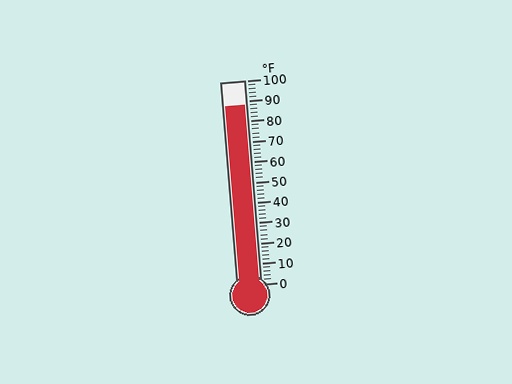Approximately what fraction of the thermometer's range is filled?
The thermometer is filled to approximately 90% of its range.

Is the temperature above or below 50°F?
The temperature is above 50°F.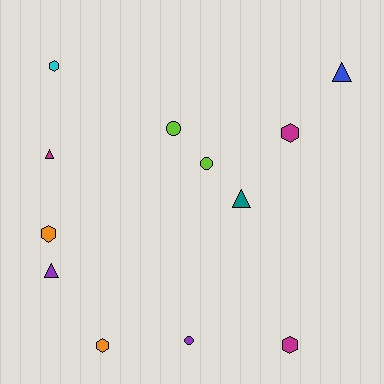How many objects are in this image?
There are 12 objects.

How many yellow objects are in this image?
There are no yellow objects.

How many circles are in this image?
There are 3 circles.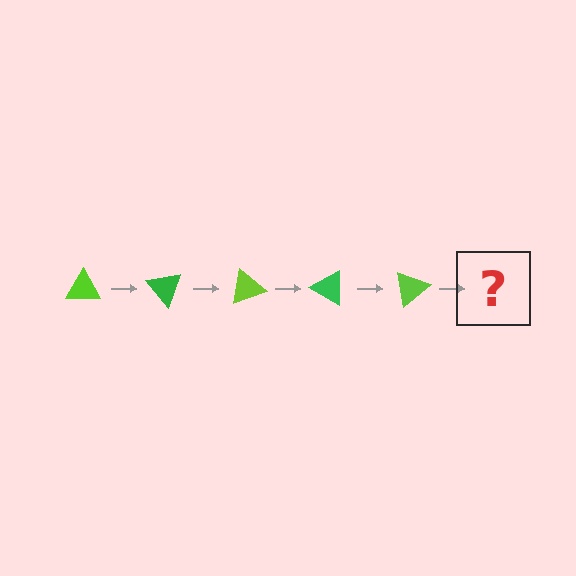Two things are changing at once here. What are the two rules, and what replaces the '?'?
The two rules are that it rotates 50 degrees each step and the color cycles through lime and green. The '?' should be a green triangle, rotated 250 degrees from the start.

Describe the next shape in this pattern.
It should be a green triangle, rotated 250 degrees from the start.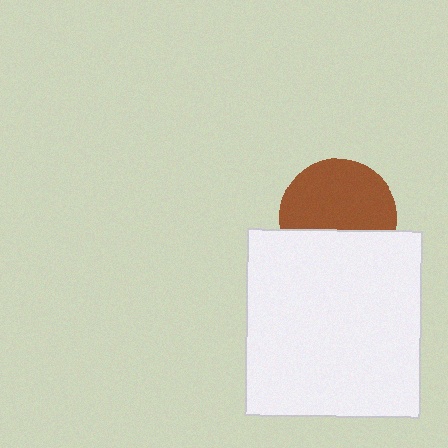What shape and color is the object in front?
The object in front is a white rectangle.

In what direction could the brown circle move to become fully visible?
The brown circle could move up. That would shift it out from behind the white rectangle entirely.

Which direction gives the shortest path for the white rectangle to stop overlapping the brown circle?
Moving down gives the shortest separation.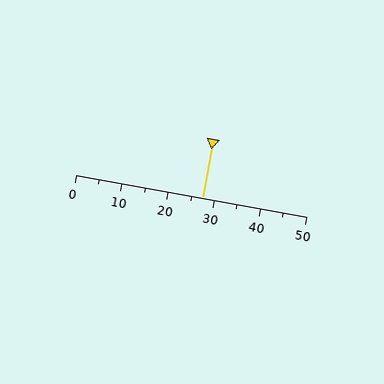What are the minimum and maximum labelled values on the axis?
The axis runs from 0 to 50.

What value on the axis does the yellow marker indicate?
The marker indicates approximately 27.5.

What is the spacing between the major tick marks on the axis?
The major ticks are spaced 10 apart.